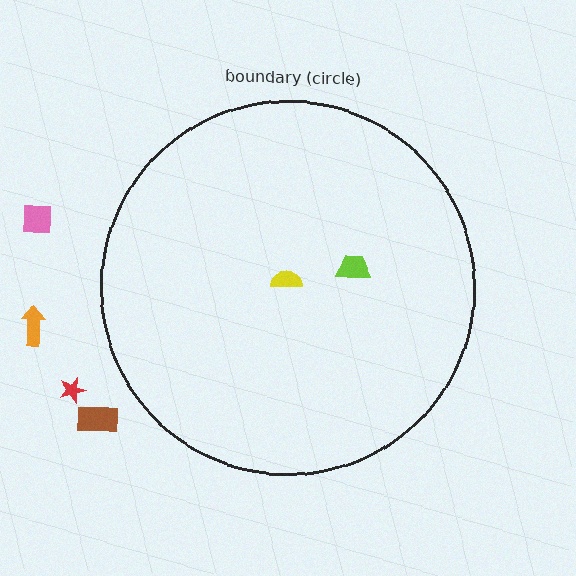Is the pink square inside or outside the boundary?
Outside.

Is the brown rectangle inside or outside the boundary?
Outside.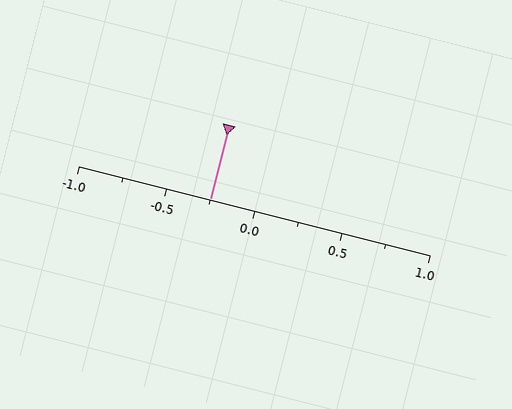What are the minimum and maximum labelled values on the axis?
The axis runs from -1.0 to 1.0.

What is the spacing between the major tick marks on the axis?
The major ticks are spaced 0.5 apart.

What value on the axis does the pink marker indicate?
The marker indicates approximately -0.25.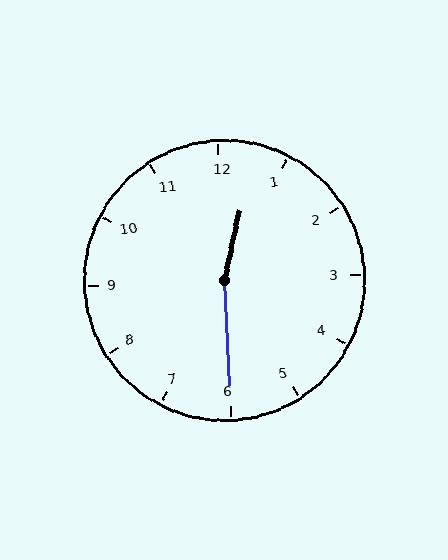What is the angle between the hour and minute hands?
Approximately 165 degrees.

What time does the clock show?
12:30.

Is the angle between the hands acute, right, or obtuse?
It is obtuse.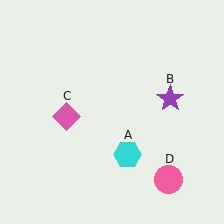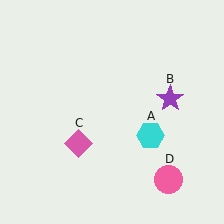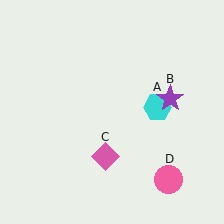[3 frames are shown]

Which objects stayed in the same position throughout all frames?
Purple star (object B) and pink circle (object D) remained stationary.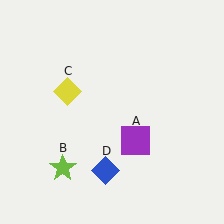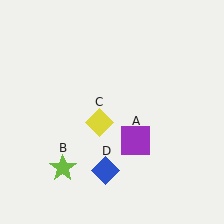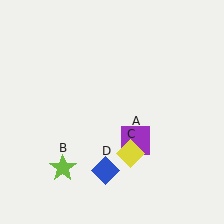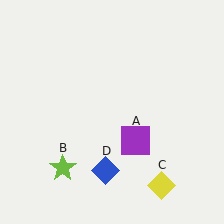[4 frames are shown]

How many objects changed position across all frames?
1 object changed position: yellow diamond (object C).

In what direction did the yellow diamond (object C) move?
The yellow diamond (object C) moved down and to the right.